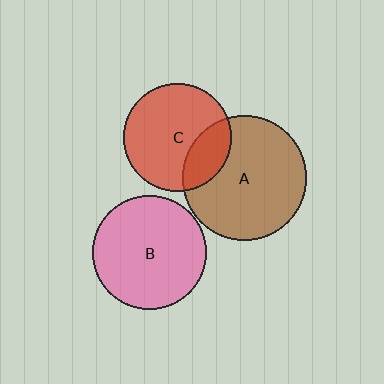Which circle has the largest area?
Circle A (brown).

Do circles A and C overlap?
Yes.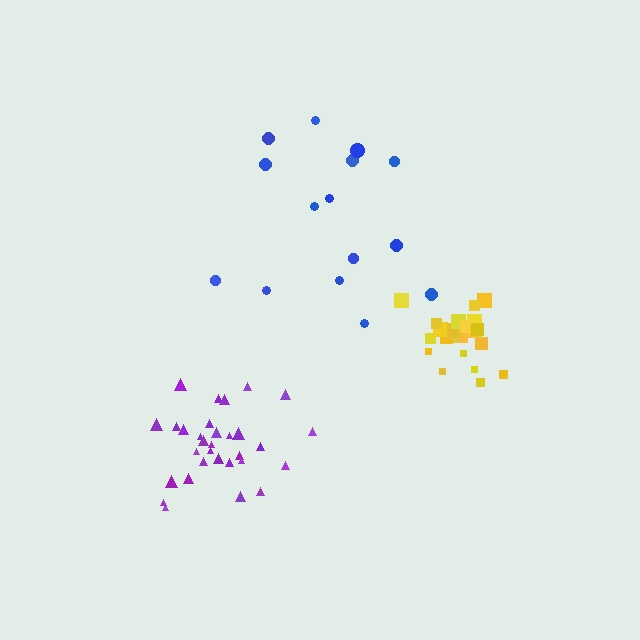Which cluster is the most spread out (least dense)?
Blue.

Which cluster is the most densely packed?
Yellow.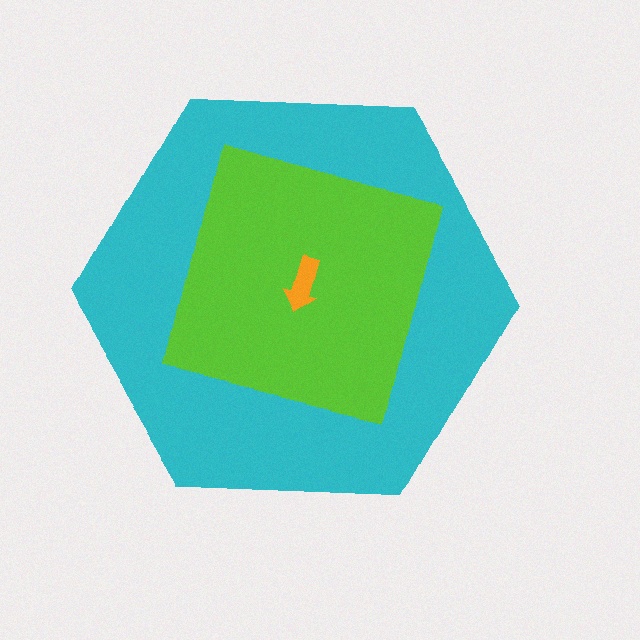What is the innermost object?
The orange arrow.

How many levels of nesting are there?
3.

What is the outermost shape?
The cyan hexagon.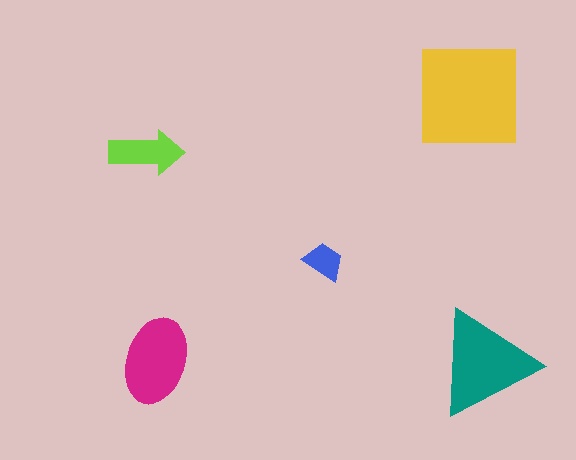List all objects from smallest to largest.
The blue trapezoid, the lime arrow, the magenta ellipse, the teal triangle, the yellow square.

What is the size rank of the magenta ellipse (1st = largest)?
3rd.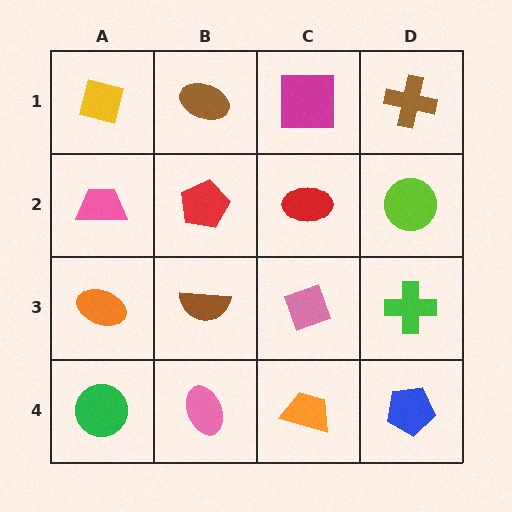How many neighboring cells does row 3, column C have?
4.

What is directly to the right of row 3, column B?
A pink diamond.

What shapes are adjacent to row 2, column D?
A brown cross (row 1, column D), a green cross (row 3, column D), a red ellipse (row 2, column C).